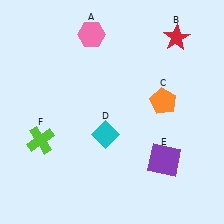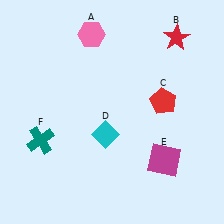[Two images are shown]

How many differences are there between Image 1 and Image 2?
There are 3 differences between the two images.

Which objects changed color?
C changed from orange to red. E changed from purple to magenta. F changed from lime to teal.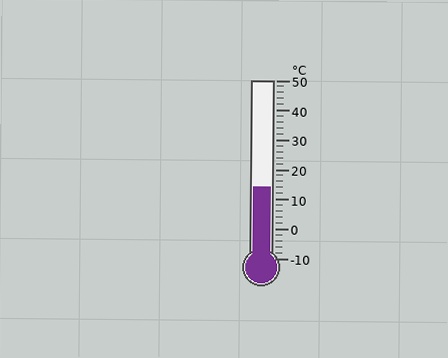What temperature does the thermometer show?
The thermometer shows approximately 14°C.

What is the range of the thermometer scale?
The thermometer scale ranges from -10°C to 50°C.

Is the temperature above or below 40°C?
The temperature is below 40°C.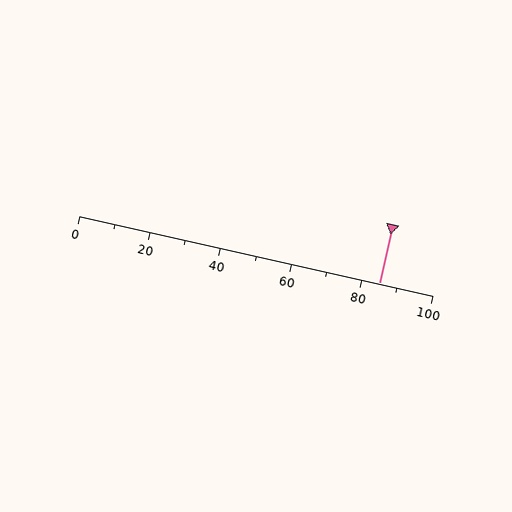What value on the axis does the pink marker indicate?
The marker indicates approximately 85.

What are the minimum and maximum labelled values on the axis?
The axis runs from 0 to 100.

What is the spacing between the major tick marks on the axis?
The major ticks are spaced 20 apart.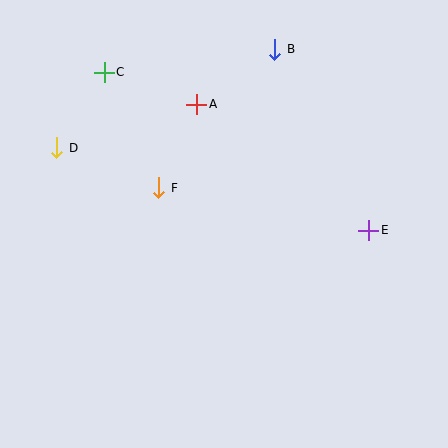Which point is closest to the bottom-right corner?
Point E is closest to the bottom-right corner.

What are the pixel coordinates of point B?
Point B is at (275, 49).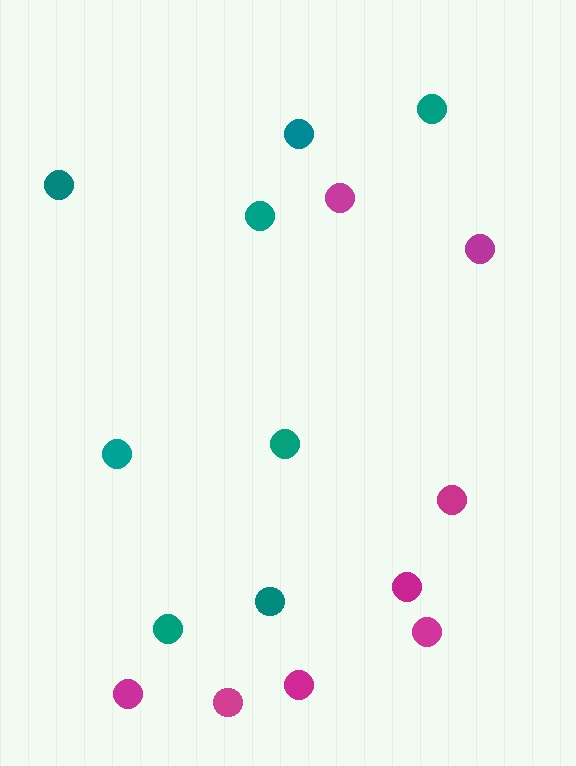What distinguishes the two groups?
There are 2 groups: one group of teal circles (8) and one group of magenta circles (8).